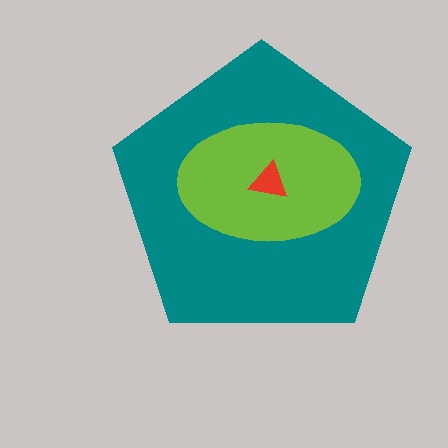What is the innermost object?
The red triangle.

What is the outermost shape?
The teal pentagon.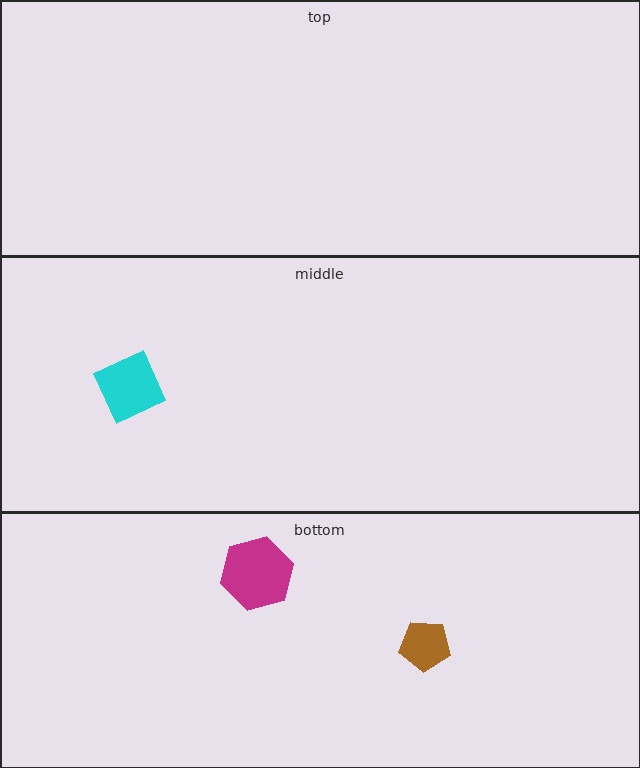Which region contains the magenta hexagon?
The bottom region.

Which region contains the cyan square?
The middle region.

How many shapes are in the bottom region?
2.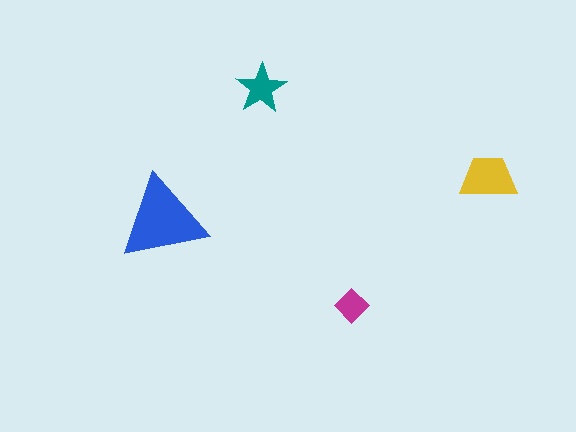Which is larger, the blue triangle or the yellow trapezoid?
The blue triangle.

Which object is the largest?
The blue triangle.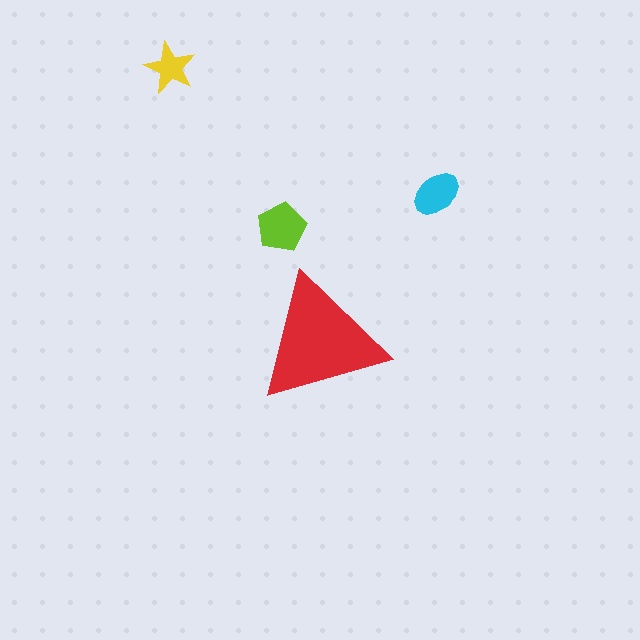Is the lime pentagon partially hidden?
No, the lime pentagon is fully visible.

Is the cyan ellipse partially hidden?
No, the cyan ellipse is fully visible.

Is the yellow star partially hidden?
No, the yellow star is fully visible.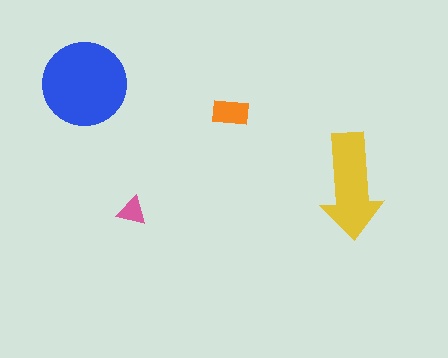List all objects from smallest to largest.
The pink triangle, the orange rectangle, the yellow arrow, the blue circle.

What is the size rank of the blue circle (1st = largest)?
1st.